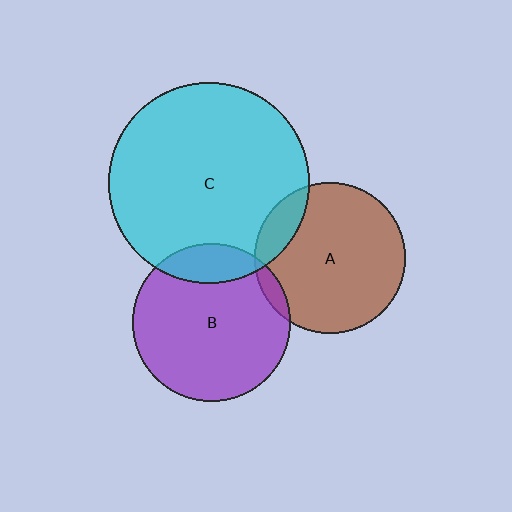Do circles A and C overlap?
Yes.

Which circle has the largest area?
Circle C (cyan).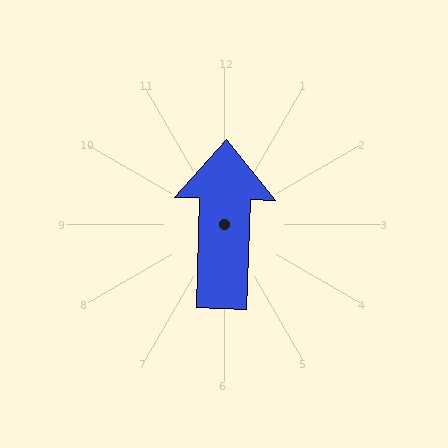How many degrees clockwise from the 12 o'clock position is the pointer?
Approximately 2 degrees.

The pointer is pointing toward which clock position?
Roughly 12 o'clock.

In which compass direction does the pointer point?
North.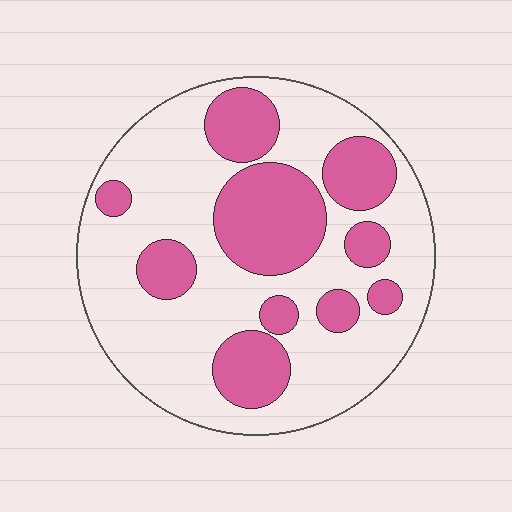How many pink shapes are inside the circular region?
10.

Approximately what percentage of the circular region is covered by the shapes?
Approximately 35%.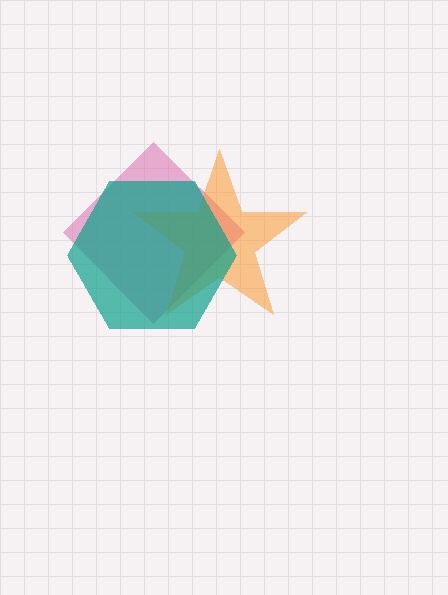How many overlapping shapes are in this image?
There are 3 overlapping shapes in the image.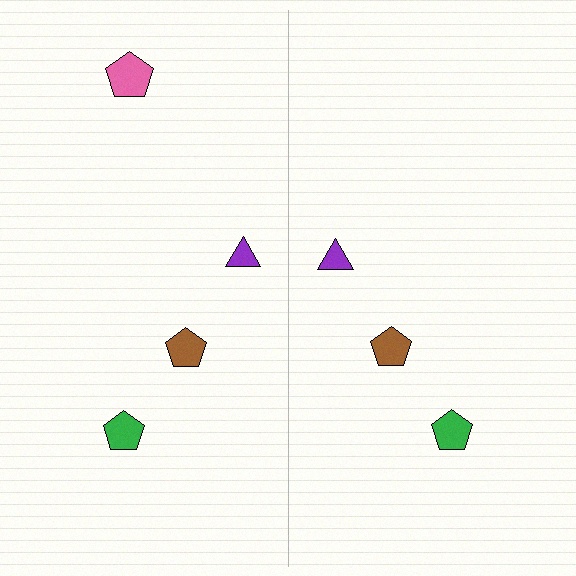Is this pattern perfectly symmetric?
No, the pattern is not perfectly symmetric. A pink pentagon is missing from the right side.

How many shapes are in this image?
There are 7 shapes in this image.